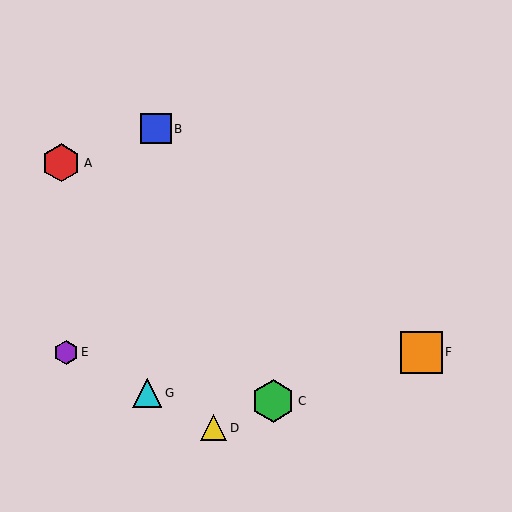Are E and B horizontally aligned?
No, E is at y≈352 and B is at y≈129.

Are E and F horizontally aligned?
Yes, both are at y≈352.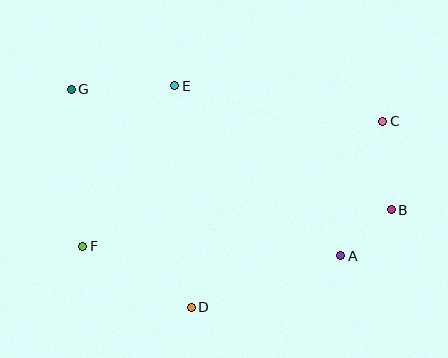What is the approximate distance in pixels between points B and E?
The distance between B and E is approximately 249 pixels.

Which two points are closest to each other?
Points A and B are closest to each other.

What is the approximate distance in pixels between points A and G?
The distance between A and G is approximately 317 pixels.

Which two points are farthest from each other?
Points B and G are farthest from each other.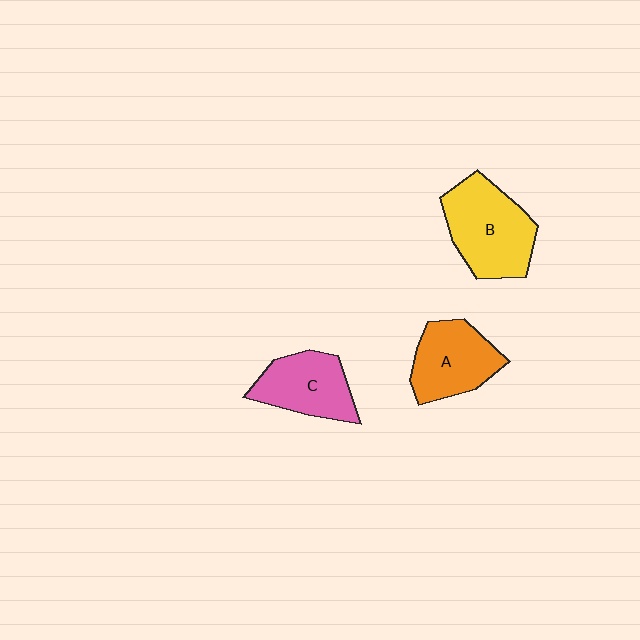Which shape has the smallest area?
Shape C (pink).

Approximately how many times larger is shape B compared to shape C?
Approximately 1.3 times.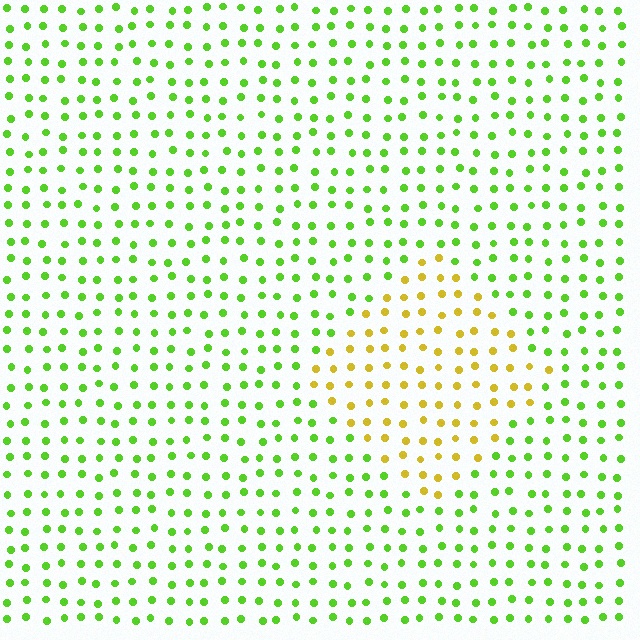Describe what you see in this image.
The image is filled with small lime elements in a uniform arrangement. A diamond-shaped region is visible where the elements are tinted to a slightly different hue, forming a subtle color boundary.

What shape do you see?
I see a diamond.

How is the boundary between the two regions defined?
The boundary is defined purely by a slight shift in hue (about 52 degrees). Spacing, size, and orientation are identical on both sides.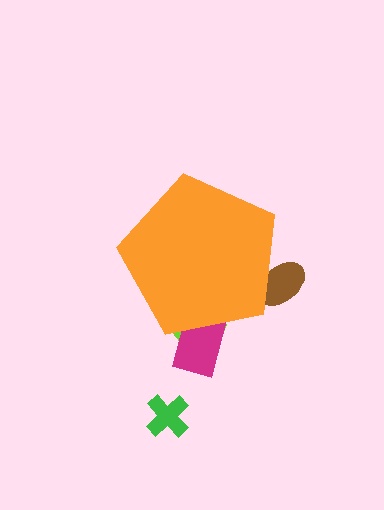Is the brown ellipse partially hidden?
Yes, the brown ellipse is partially hidden behind the orange pentagon.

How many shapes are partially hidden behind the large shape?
3 shapes are partially hidden.